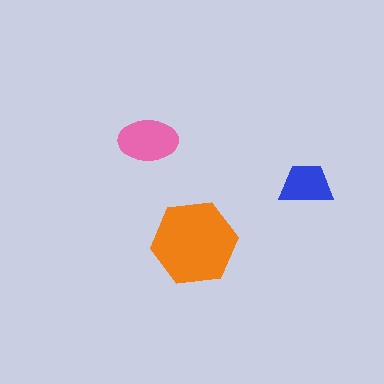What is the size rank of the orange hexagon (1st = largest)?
1st.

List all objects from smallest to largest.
The blue trapezoid, the pink ellipse, the orange hexagon.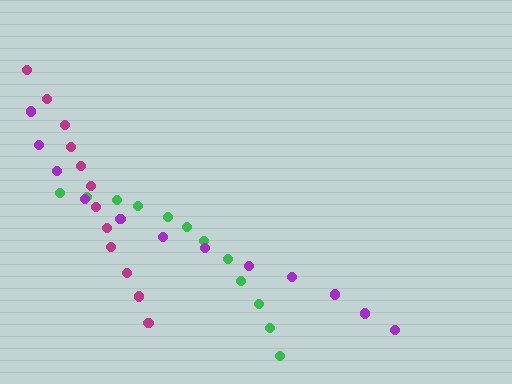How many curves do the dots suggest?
There are 3 distinct paths.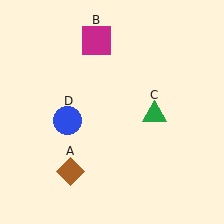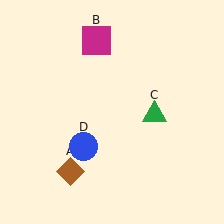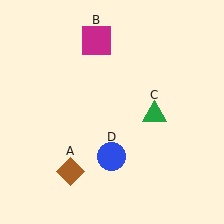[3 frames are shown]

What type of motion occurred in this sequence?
The blue circle (object D) rotated counterclockwise around the center of the scene.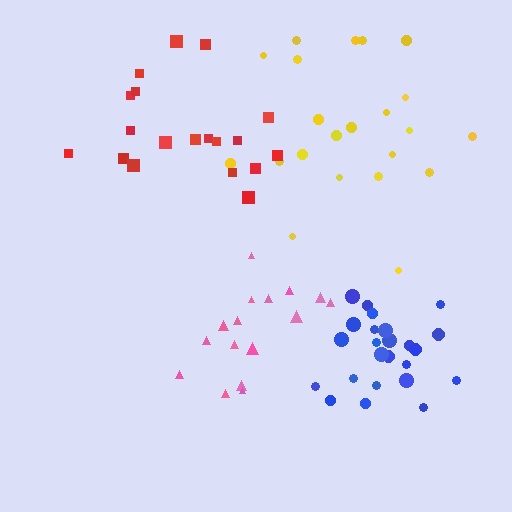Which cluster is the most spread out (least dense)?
Yellow.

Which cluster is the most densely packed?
Blue.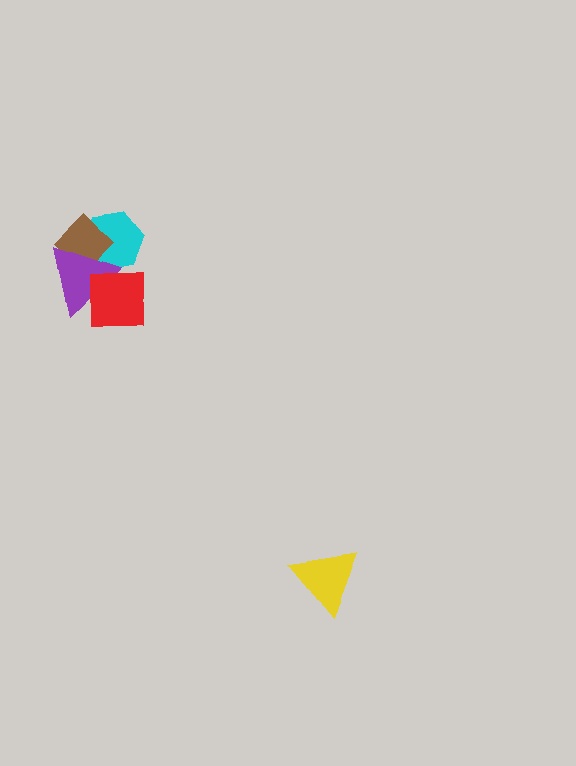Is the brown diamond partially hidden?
Yes, it is partially covered by another shape.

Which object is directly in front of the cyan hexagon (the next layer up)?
The brown diamond is directly in front of the cyan hexagon.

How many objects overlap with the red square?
2 objects overlap with the red square.